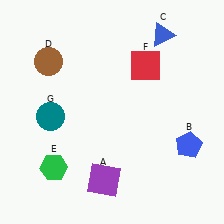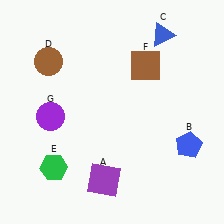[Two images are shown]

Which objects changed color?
F changed from red to brown. G changed from teal to purple.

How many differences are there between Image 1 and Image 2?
There are 2 differences between the two images.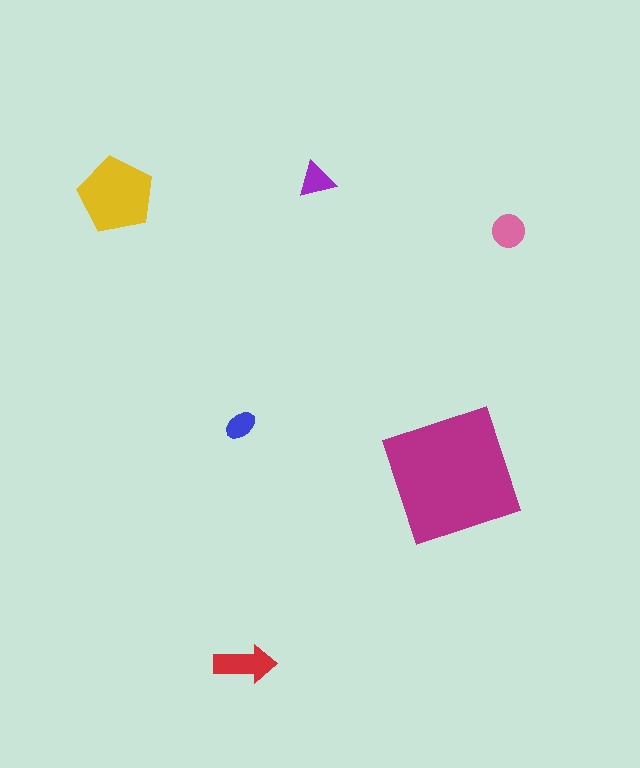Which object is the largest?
The magenta square.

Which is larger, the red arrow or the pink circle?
The red arrow.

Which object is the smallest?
The blue ellipse.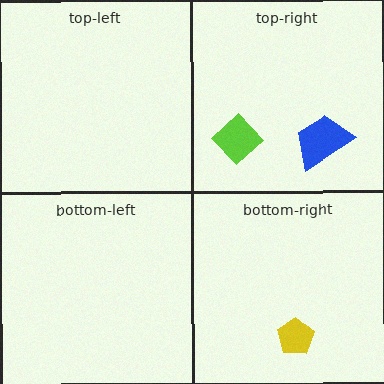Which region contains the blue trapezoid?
The top-right region.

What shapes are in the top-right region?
The lime diamond, the blue trapezoid.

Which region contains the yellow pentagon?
The bottom-right region.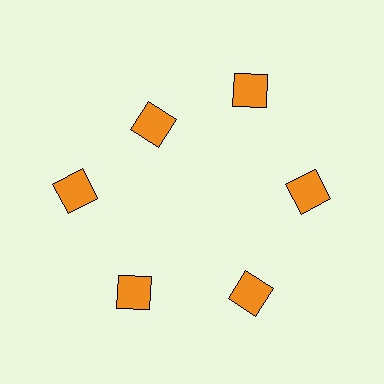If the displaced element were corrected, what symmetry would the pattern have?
It would have 6-fold rotational symmetry — the pattern would map onto itself every 60 degrees.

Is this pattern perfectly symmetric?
No. The 6 orange squares are arranged in a ring, but one element near the 11 o'clock position is pulled inward toward the center, breaking the 6-fold rotational symmetry.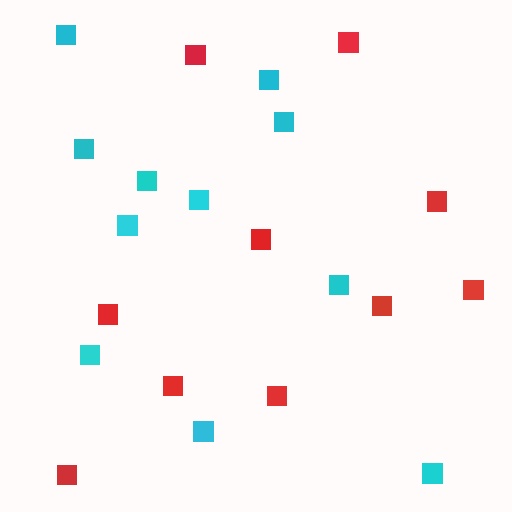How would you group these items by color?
There are 2 groups: one group of cyan squares (11) and one group of red squares (10).